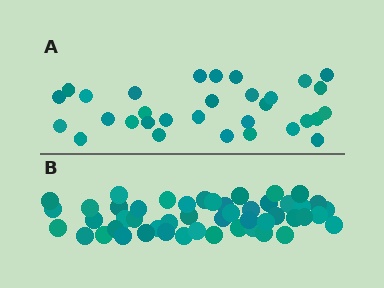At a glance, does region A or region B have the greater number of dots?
Region B (the bottom region) has more dots.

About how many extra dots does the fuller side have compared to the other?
Region B has approximately 20 more dots than region A.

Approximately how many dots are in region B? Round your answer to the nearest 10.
About 50 dots. (The exact count is 49, which rounds to 50.)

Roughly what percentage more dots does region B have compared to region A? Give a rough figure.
About 60% more.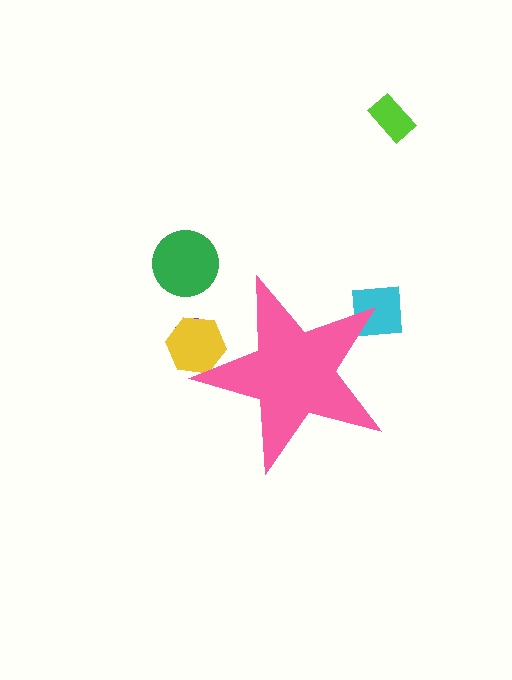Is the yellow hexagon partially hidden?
Yes, the yellow hexagon is partially hidden behind the pink star.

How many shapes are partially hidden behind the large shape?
3 shapes are partially hidden.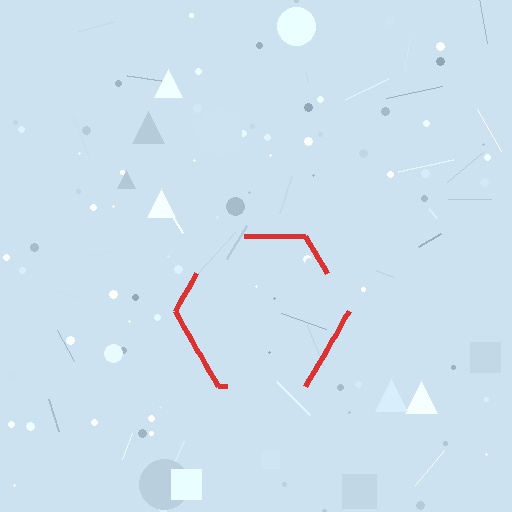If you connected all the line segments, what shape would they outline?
They would outline a hexagon.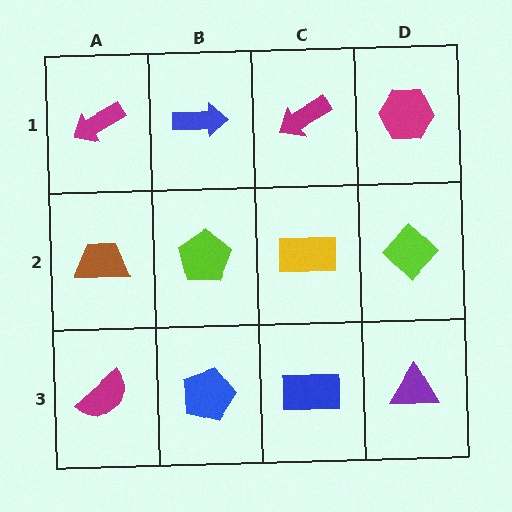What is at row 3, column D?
A purple triangle.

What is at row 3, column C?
A blue rectangle.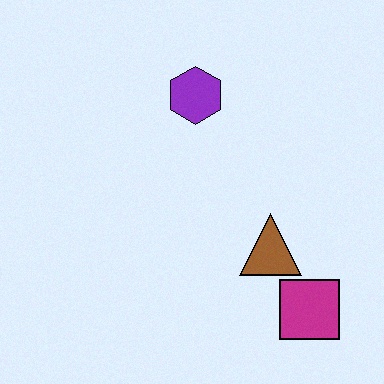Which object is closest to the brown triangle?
The magenta square is closest to the brown triangle.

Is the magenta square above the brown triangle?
No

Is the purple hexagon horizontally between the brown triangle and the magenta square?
No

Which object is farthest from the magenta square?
The purple hexagon is farthest from the magenta square.